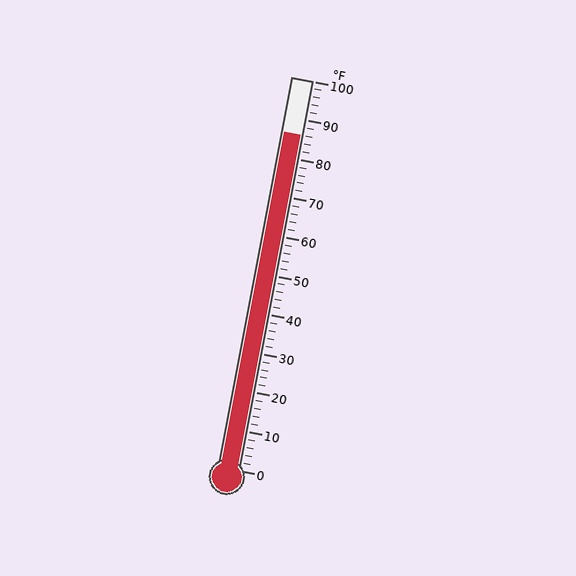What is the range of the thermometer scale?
The thermometer scale ranges from 0°F to 100°F.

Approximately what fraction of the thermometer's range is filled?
The thermometer is filled to approximately 85% of its range.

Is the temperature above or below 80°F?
The temperature is above 80°F.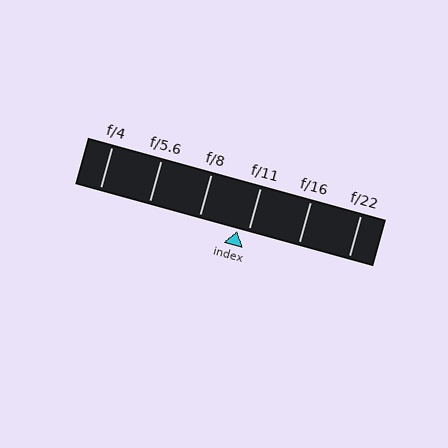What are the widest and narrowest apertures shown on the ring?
The widest aperture shown is f/4 and the narrowest is f/22.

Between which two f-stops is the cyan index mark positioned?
The index mark is between f/8 and f/11.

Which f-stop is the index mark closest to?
The index mark is closest to f/11.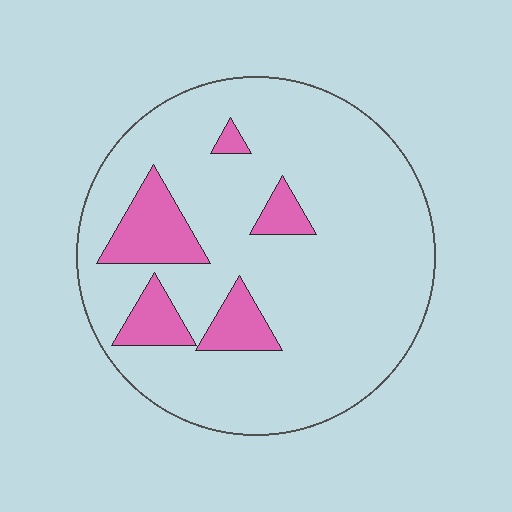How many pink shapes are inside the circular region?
5.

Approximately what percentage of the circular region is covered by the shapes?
Approximately 15%.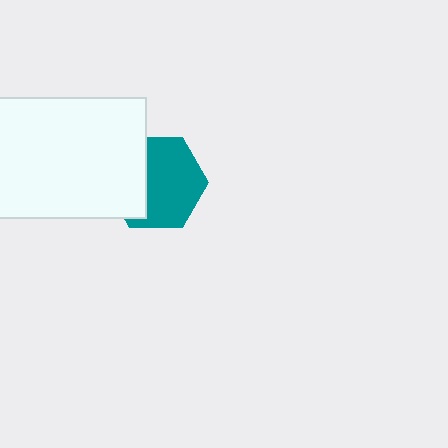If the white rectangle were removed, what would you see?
You would see the complete teal hexagon.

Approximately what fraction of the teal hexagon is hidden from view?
Roughly 37% of the teal hexagon is hidden behind the white rectangle.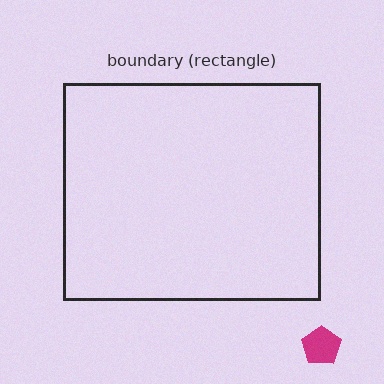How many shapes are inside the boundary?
0 inside, 1 outside.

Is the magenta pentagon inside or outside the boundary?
Outside.